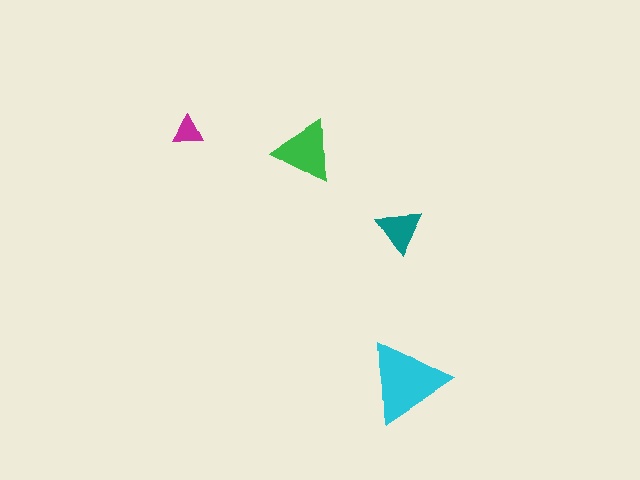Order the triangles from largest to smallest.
the cyan one, the green one, the teal one, the magenta one.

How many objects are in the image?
There are 4 objects in the image.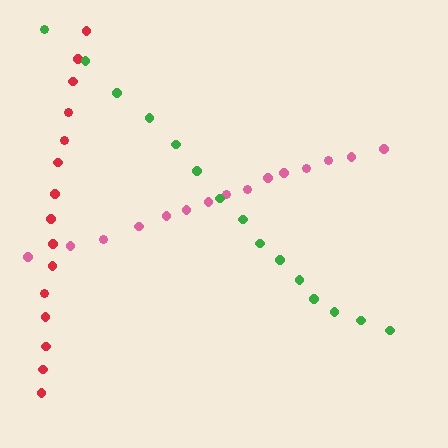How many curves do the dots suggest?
There are 3 distinct paths.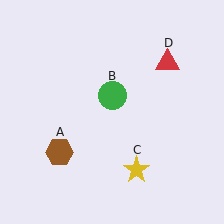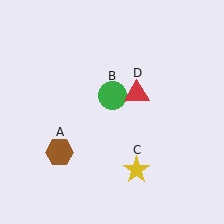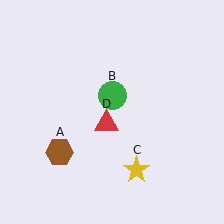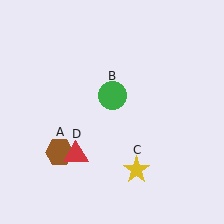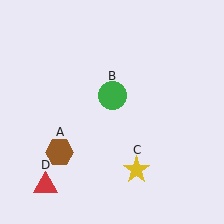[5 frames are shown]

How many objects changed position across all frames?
1 object changed position: red triangle (object D).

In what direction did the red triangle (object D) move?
The red triangle (object D) moved down and to the left.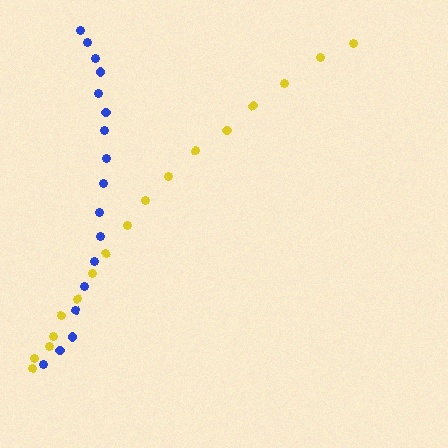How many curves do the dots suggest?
There are 2 distinct paths.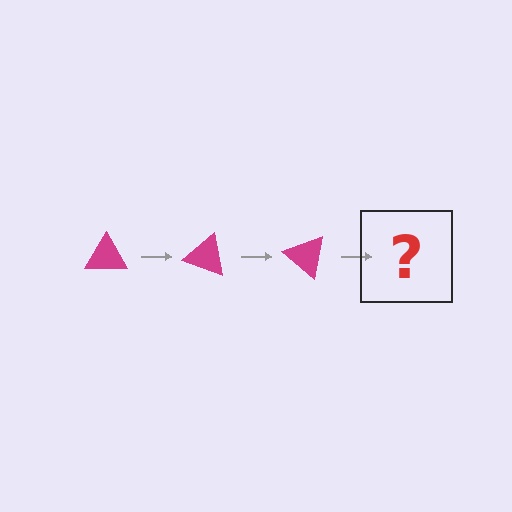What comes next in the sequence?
The next element should be a magenta triangle rotated 60 degrees.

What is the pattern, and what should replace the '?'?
The pattern is that the triangle rotates 20 degrees each step. The '?' should be a magenta triangle rotated 60 degrees.